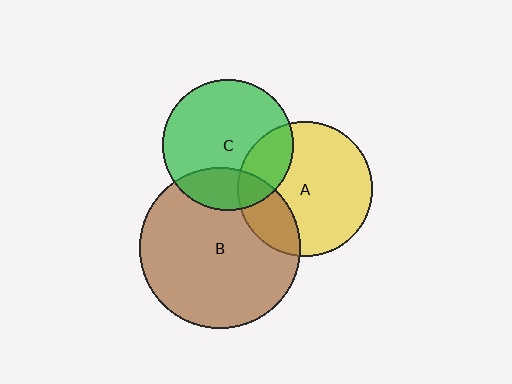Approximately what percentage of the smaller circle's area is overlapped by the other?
Approximately 20%.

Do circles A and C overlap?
Yes.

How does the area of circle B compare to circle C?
Approximately 1.5 times.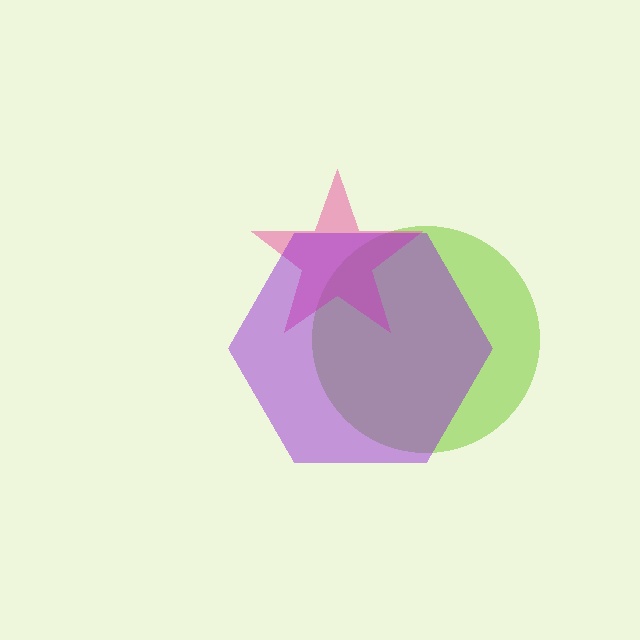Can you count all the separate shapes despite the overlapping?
Yes, there are 3 separate shapes.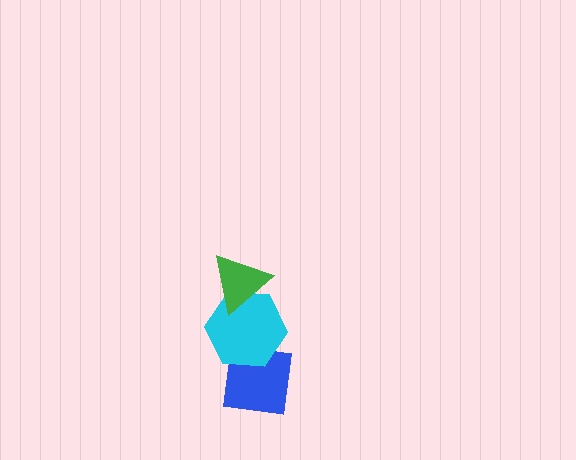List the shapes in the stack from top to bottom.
From top to bottom: the green triangle, the cyan hexagon, the blue square.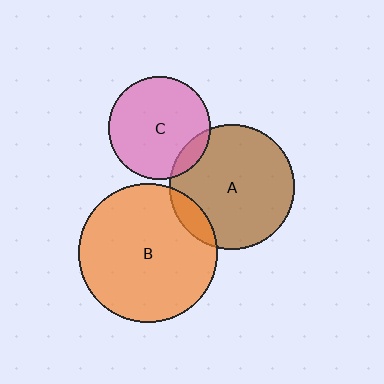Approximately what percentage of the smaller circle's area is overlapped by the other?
Approximately 10%.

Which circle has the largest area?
Circle B (orange).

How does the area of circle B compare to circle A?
Approximately 1.2 times.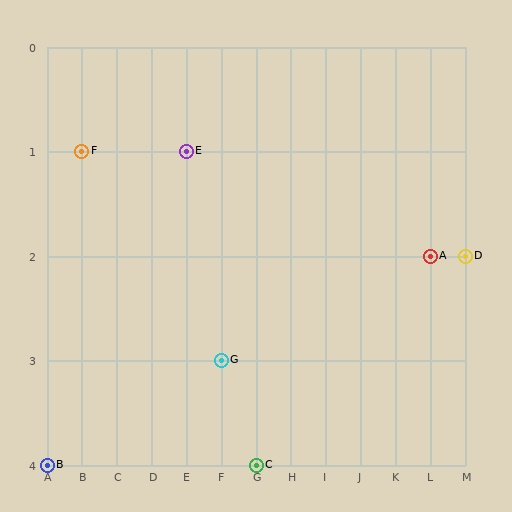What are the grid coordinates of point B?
Point B is at grid coordinates (A, 4).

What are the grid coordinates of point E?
Point E is at grid coordinates (E, 1).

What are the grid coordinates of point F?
Point F is at grid coordinates (B, 1).